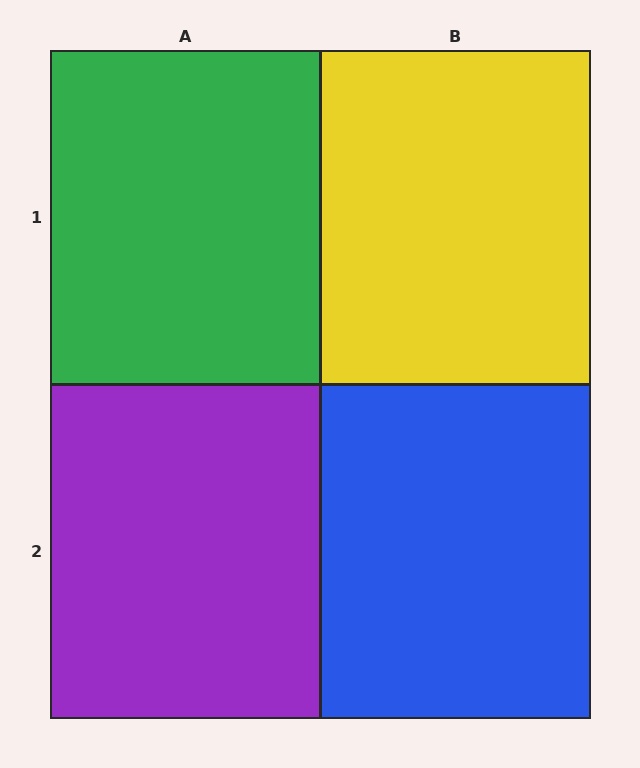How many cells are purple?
1 cell is purple.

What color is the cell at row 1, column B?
Yellow.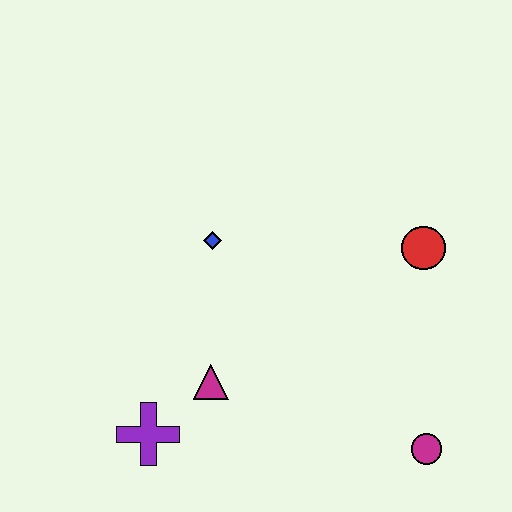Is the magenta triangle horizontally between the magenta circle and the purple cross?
Yes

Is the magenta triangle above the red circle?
No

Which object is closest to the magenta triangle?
The purple cross is closest to the magenta triangle.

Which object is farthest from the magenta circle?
The blue diamond is farthest from the magenta circle.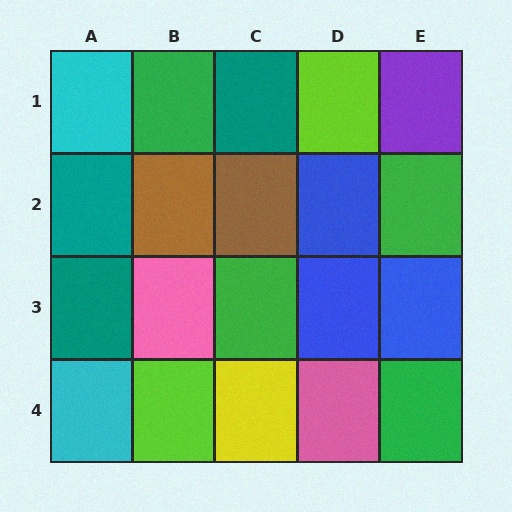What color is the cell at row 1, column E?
Purple.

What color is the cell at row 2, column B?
Brown.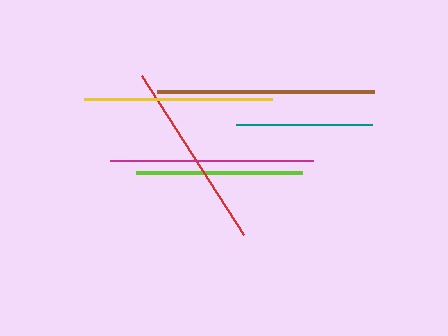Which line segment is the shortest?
The teal line is the shortest at approximately 136 pixels.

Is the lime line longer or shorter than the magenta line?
The magenta line is longer than the lime line.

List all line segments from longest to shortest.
From longest to shortest: brown, magenta, red, yellow, lime, teal.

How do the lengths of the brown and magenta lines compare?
The brown and magenta lines are approximately the same length.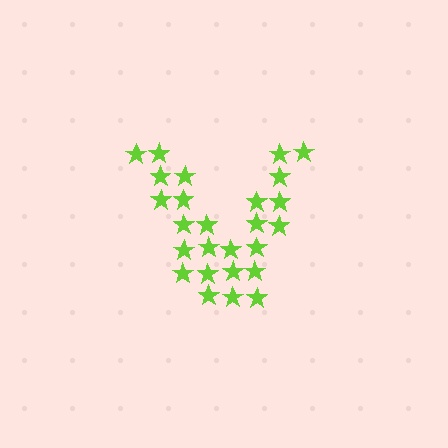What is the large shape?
The large shape is the letter V.